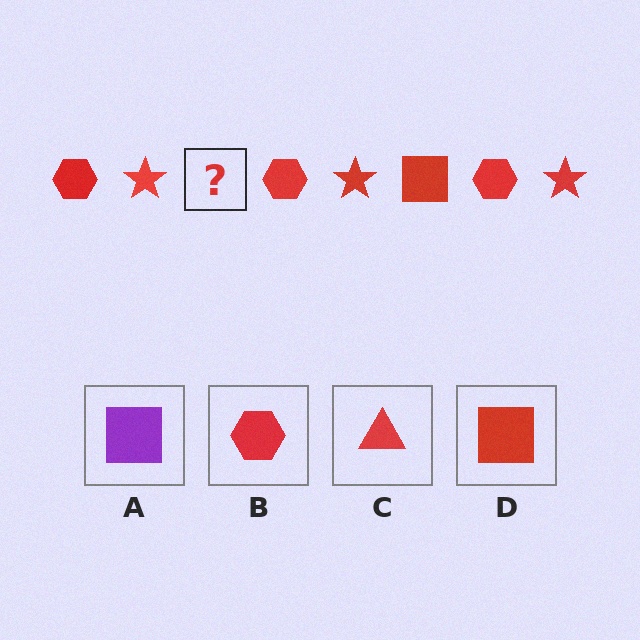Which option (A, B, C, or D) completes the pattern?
D.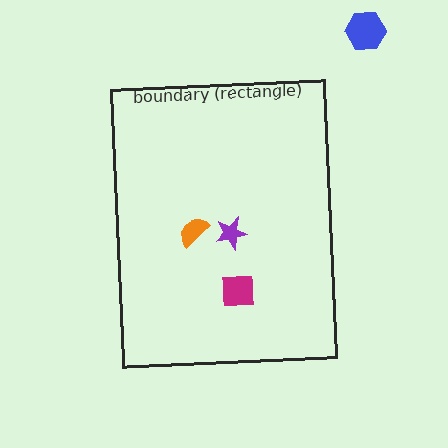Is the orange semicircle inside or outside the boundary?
Inside.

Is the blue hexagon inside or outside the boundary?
Outside.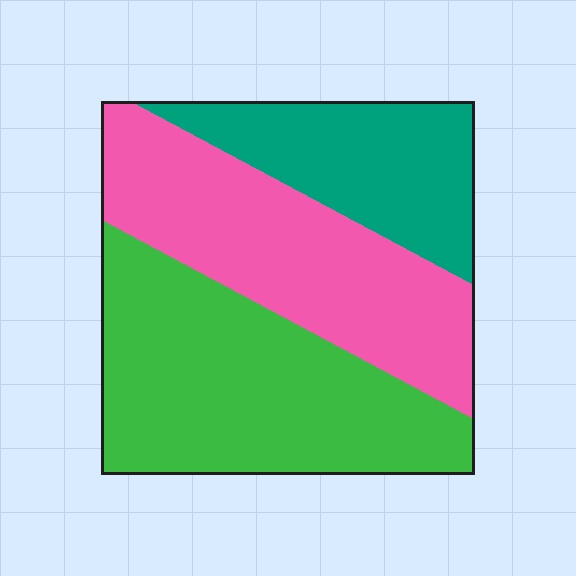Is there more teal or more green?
Green.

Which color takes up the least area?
Teal, at roughly 25%.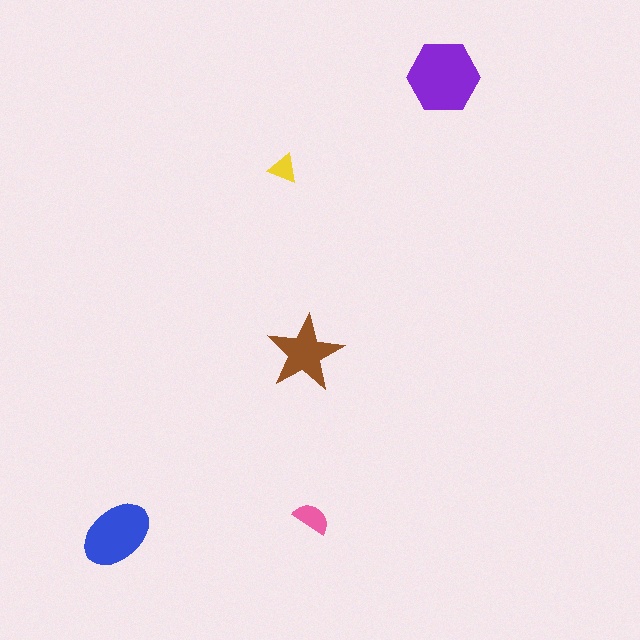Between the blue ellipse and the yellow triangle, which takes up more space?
The blue ellipse.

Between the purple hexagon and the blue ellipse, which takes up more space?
The purple hexagon.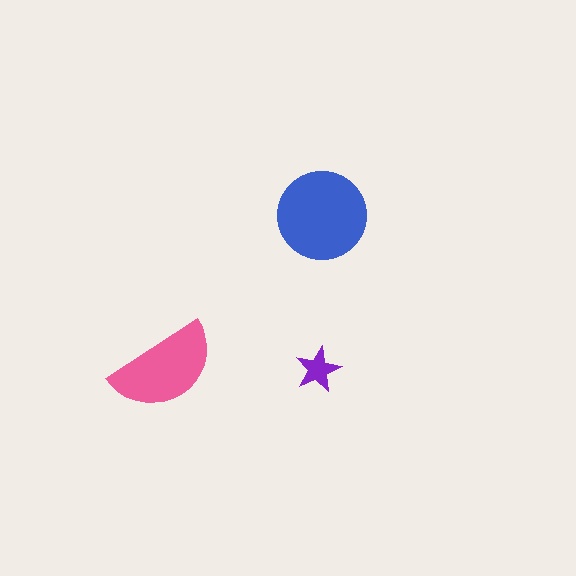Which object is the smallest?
The purple star.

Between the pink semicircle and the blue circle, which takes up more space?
The blue circle.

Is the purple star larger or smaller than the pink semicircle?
Smaller.